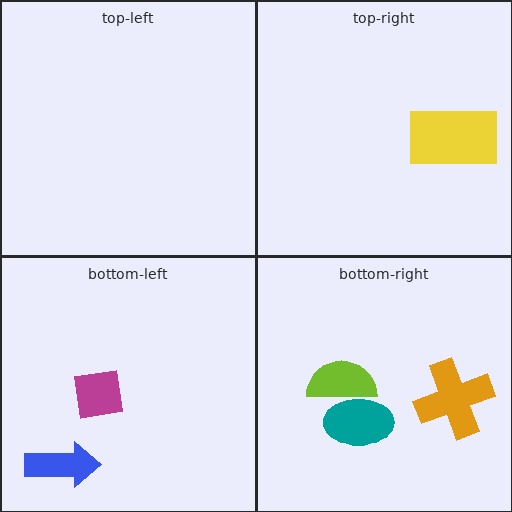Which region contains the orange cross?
The bottom-right region.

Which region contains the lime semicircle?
The bottom-right region.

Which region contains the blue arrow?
The bottom-left region.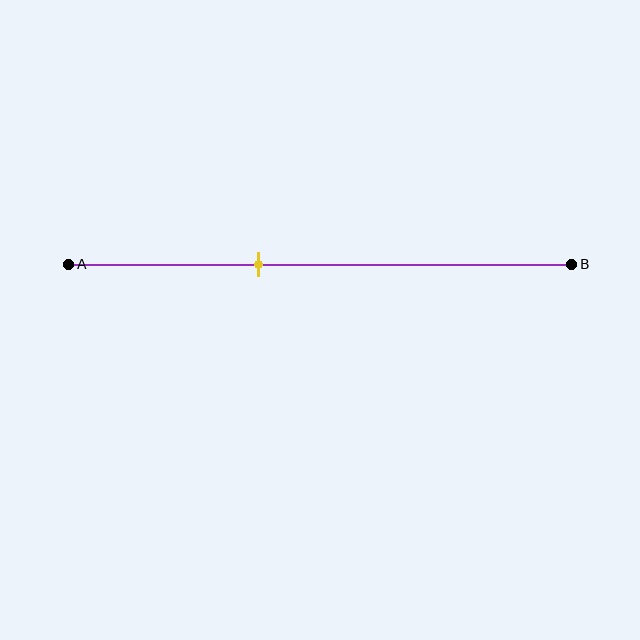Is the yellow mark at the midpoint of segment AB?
No, the mark is at about 40% from A, not at the 50% midpoint.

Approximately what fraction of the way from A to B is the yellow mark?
The yellow mark is approximately 40% of the way from A to B.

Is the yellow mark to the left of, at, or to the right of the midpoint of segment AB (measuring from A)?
The yellow mark is to the left of the midpoint of segment AB.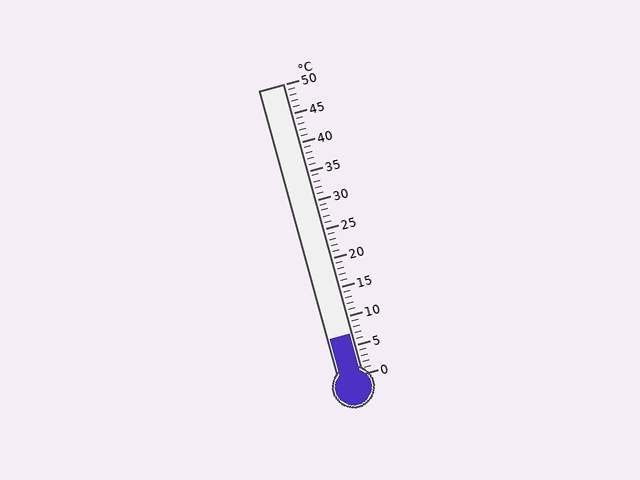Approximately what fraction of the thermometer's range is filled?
The thermometer is filled to approximately 15% of its range.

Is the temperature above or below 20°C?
The temperature is below 20°C.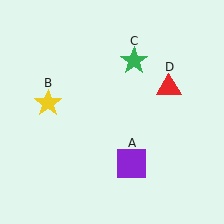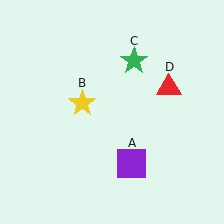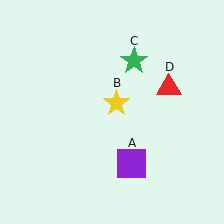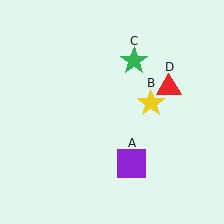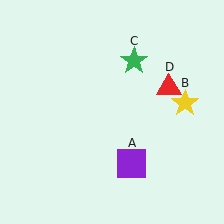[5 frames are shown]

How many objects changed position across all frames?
1 object changed position: yellow star (object B).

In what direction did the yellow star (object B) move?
The yellow star (object B) moved right.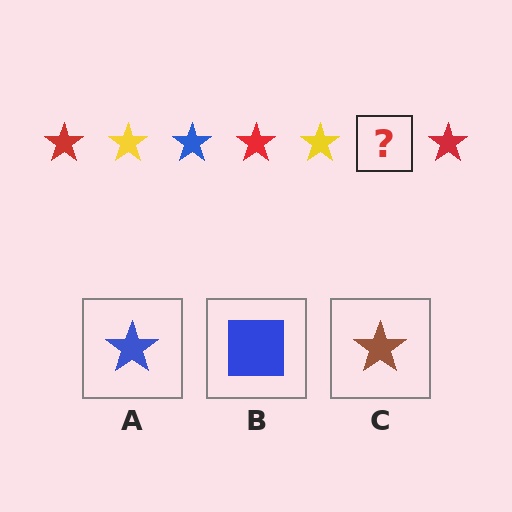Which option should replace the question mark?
Option A.